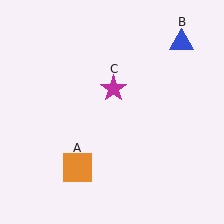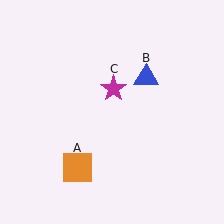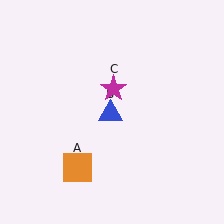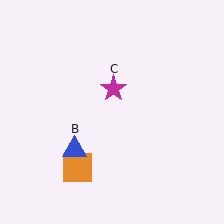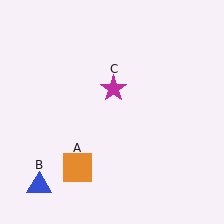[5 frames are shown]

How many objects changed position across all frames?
1 object changed position: blue triangle (object B).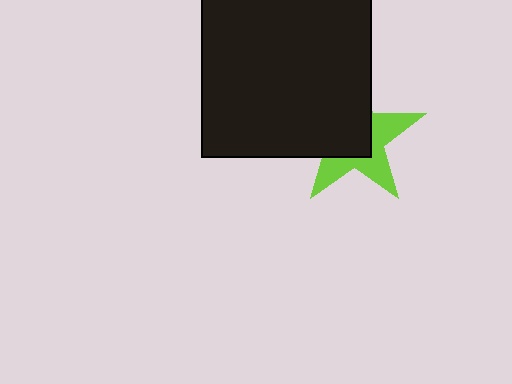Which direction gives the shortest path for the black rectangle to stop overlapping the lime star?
Moving toward the upper-left gives the shortest separation.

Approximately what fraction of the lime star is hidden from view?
Roughly 55% of the lime star is hidden behind the black rectangle.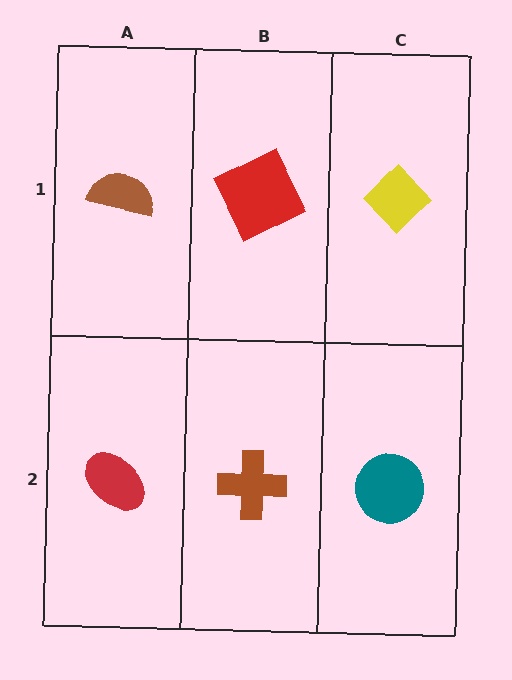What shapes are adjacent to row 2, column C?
A yellow diamond (row 1, column C), a brown cross (row 2, column B).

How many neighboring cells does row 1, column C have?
2.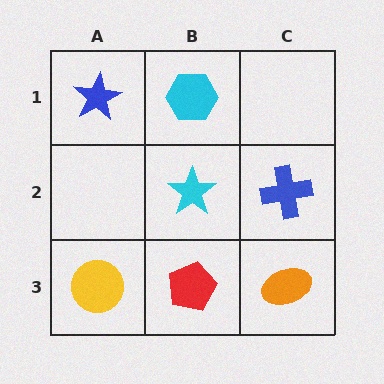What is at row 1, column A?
A blue star.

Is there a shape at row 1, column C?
No, that cell is empty.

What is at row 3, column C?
An orange ellipse.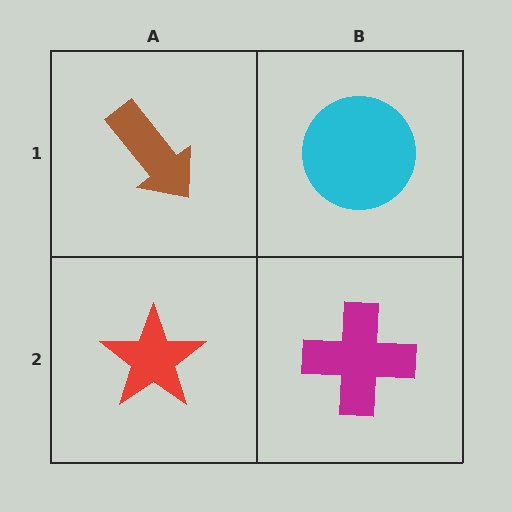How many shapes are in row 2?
2 shapes.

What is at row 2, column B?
A magenta cross.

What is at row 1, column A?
A brown arrow.